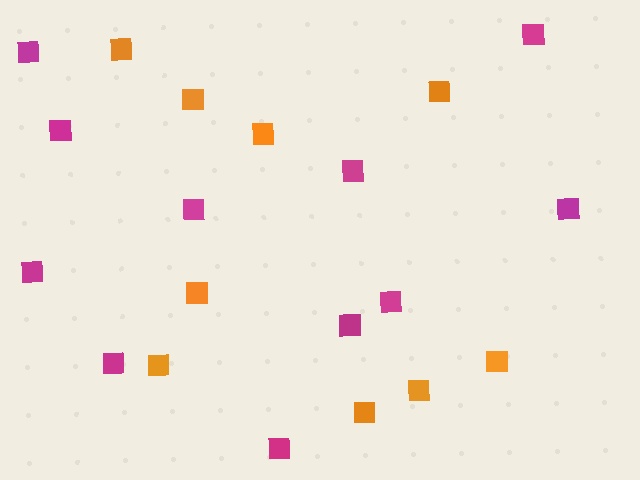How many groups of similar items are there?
There are 2 groups: one group of magenta squares (11) and one group of orange squares (9).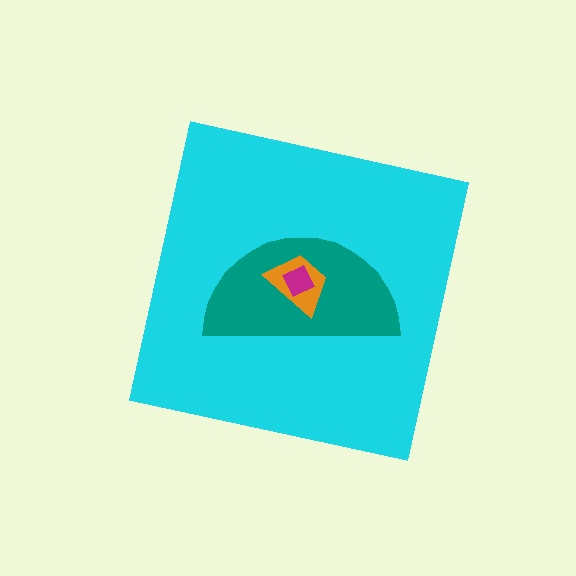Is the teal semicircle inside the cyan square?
Yes.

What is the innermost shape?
The magenta square.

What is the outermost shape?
The cyan square.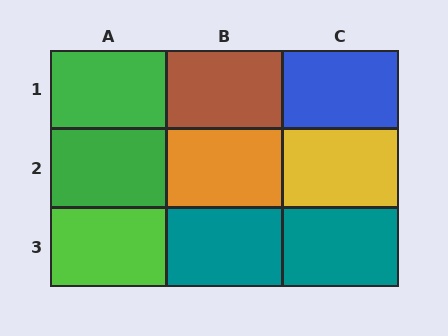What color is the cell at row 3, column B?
Teal.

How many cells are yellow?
1 cell is yellow.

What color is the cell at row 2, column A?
Green.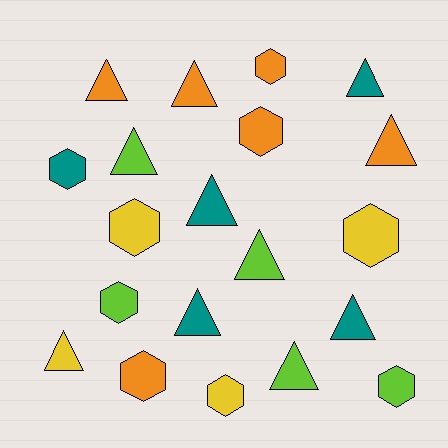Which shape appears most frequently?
Triangle, with 11 objects.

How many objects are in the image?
There are 20 objects.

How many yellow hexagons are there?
There are 3 yellow hexagons.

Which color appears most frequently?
Orange, with 6 objects.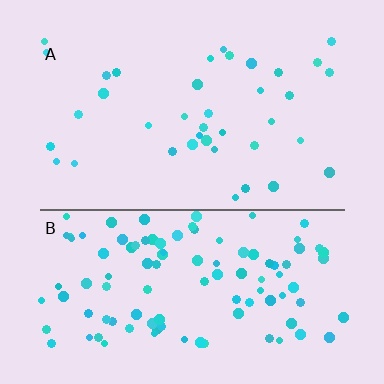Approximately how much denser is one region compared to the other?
Approximately 2.8× — region B over region A.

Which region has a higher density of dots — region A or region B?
B (the bottom).